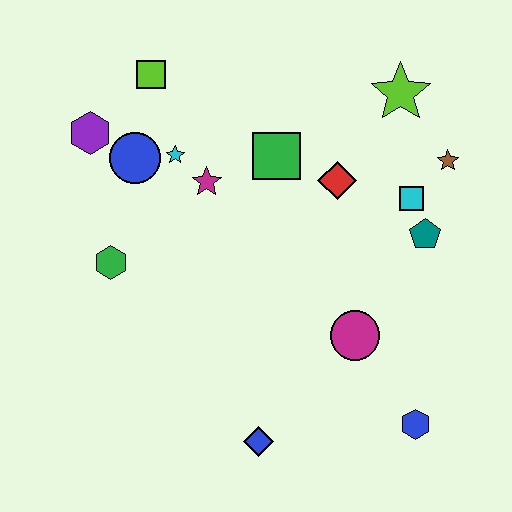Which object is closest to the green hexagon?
The blue circle is closest to the green hexagon.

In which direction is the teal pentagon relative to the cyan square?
The teal pentagon is below the cyan square.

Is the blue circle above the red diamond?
Yes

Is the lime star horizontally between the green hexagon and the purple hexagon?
No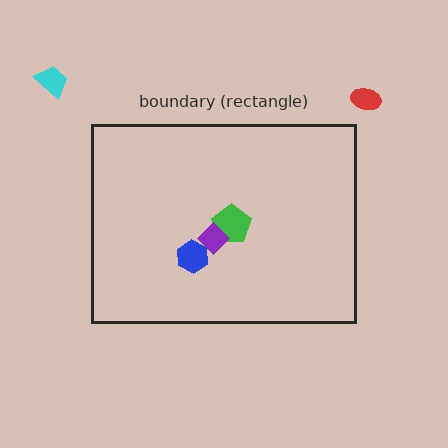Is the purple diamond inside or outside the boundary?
Inside.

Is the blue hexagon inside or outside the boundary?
Inside.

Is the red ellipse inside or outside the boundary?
Outside.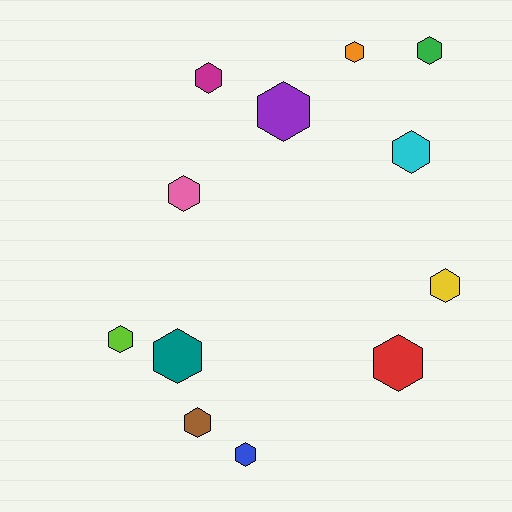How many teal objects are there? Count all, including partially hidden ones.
There is 1 teal object.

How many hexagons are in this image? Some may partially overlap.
There are 12 hexagons.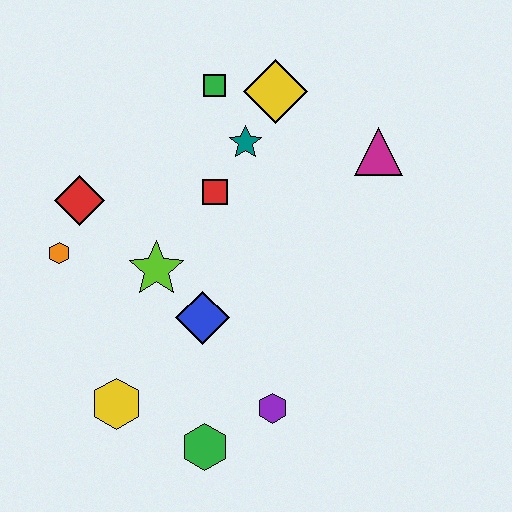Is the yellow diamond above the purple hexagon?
Yes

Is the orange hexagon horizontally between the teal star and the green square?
No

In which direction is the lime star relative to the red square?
The lime star is below the red square.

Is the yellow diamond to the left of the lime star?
No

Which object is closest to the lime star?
The blue diamond is closest to the lime star.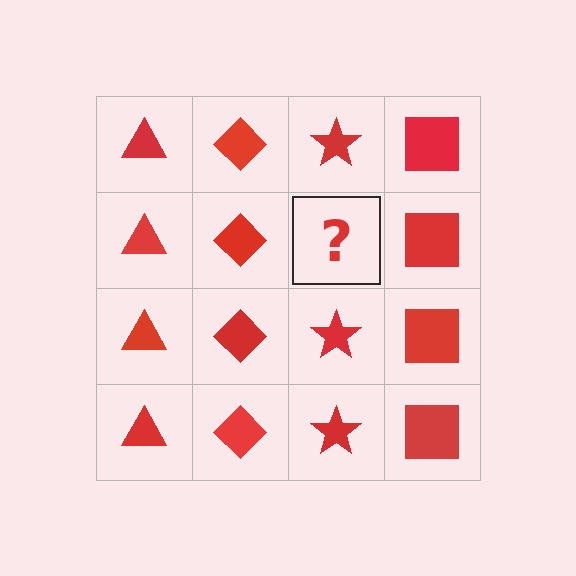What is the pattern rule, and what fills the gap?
The rule is that each column has a consistent shape. The gap should be filled with a red star.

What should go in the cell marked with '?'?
The missing cell should contain a red star.